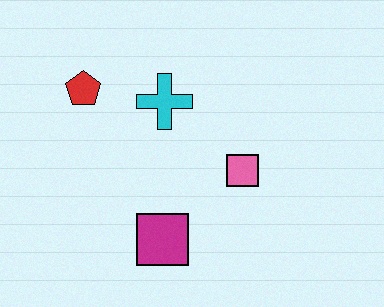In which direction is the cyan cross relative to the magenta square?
The cyan cross is above the magenta square.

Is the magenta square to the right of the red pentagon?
Yes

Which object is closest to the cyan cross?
The red pentagon is closest to the cyan cross.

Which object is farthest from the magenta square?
The red pentagon is farthest from the magenta square.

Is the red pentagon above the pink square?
Yes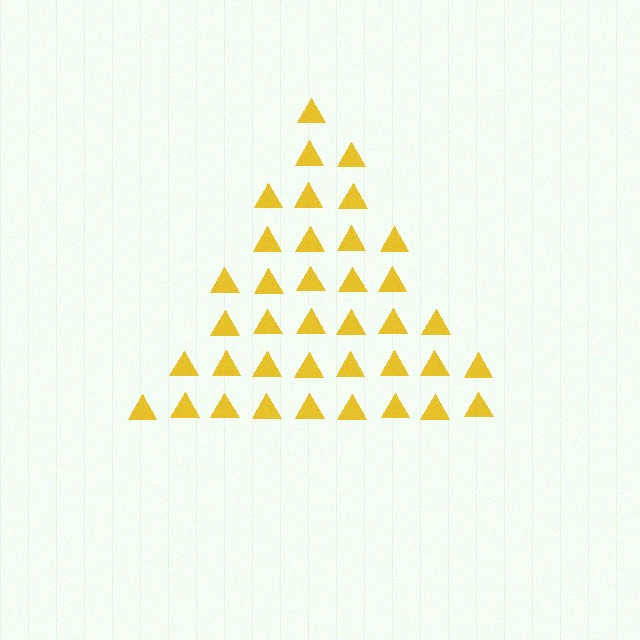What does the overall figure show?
The overall figure shows a triangle.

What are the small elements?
The small elements are triangles.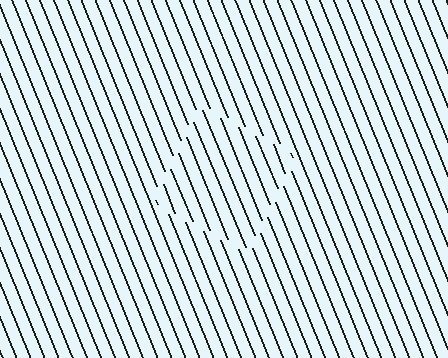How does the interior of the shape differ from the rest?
The interior of the shape contains the same grating, shifted by half a period — the contour is defined by the phase discontinuity where line-ends from the inner and outer gratings abut.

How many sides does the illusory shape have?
4 sides — the line-ends trace a square.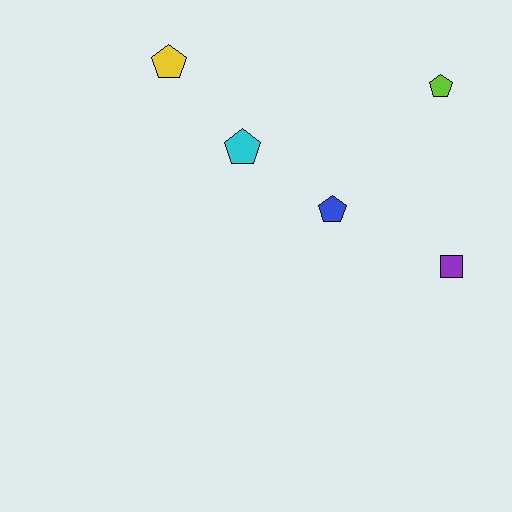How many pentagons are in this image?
There are 4 pentagons.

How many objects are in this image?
There are 5 objects.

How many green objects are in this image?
There are no green objects.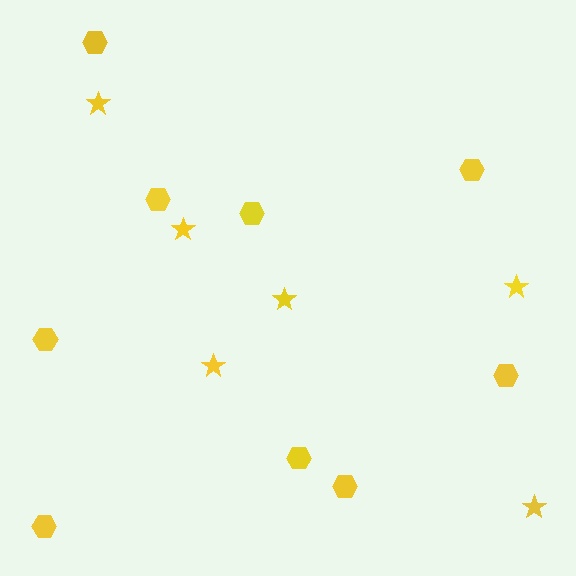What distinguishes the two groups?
There are 2 groups: one group of hexagons (9) and one group of stars (6).